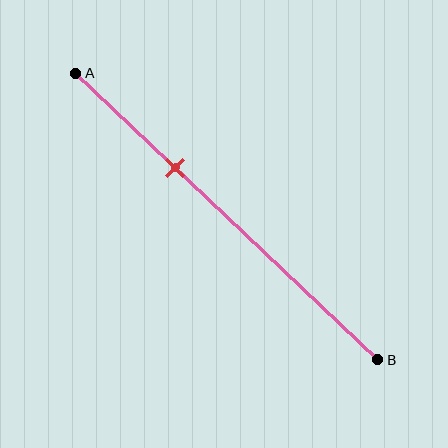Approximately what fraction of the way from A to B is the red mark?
The red mark is approximately 35% of the way from A to B.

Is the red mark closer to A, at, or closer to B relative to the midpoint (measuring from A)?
The red mark is closer to point A than the midpoint of segment AB.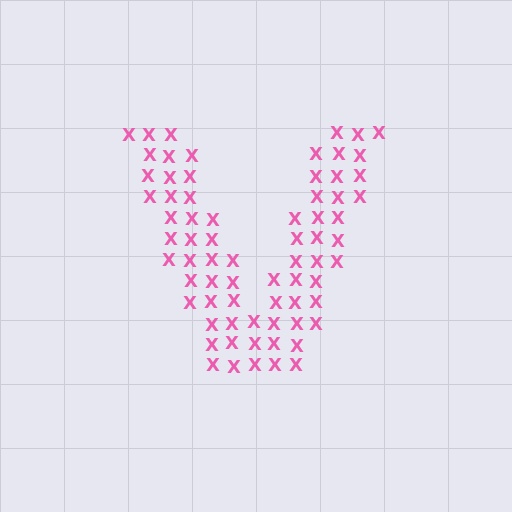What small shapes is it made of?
It is made of small letter X's.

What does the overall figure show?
The overall figure shows the letter V.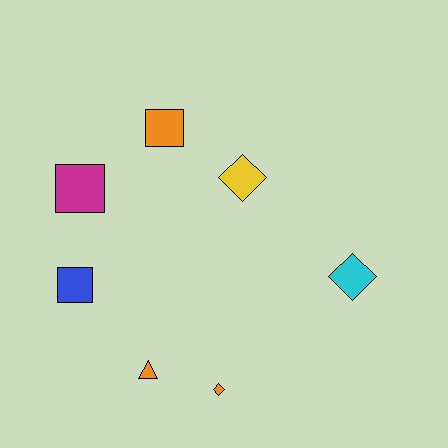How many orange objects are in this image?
There are 3 orange objects.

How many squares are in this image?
There are 3 squares.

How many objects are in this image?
There are 7 objects.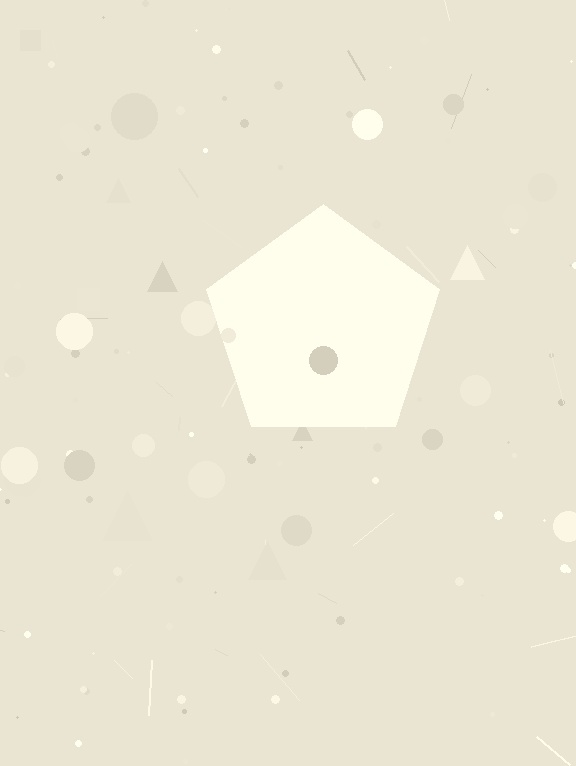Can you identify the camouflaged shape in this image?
The camouflaged shape is a pentagon.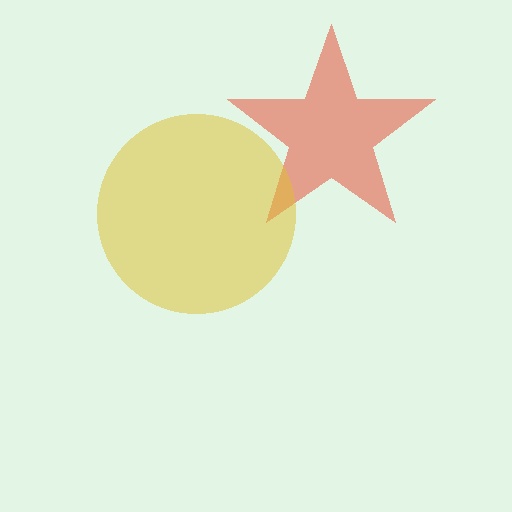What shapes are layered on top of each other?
The layered shapes are: a red star, a yellow circle.